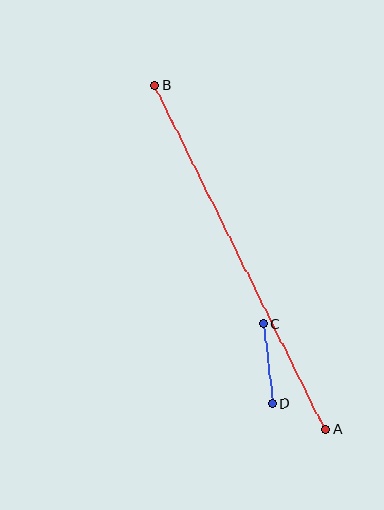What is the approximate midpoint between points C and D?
The midpoint is at approximately (268, 364) pixels.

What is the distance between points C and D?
The distance is approximately 80 pixels.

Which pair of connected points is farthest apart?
Points A and B are farthest apart.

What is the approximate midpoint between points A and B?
The midpoint is at approximately (240, 258) pixels.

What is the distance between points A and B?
The distance is approximately 384 pixels.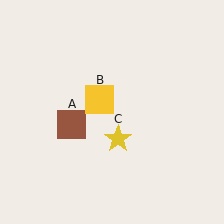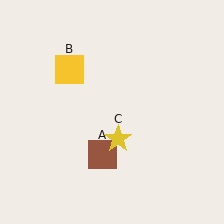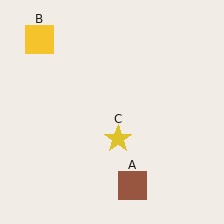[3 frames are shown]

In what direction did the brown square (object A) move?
The brown square (object A) moved down and to the right.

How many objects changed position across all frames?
2 objects changed position: brown square (object A), yellow square (object B).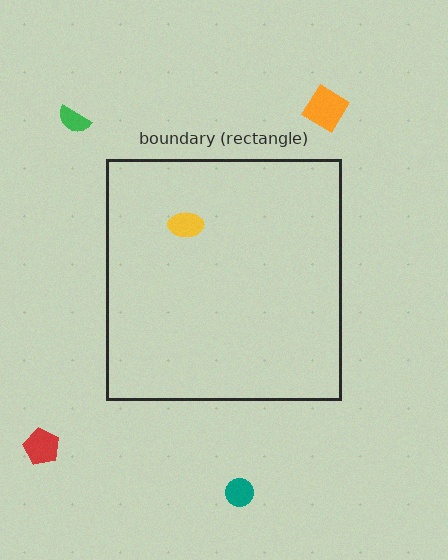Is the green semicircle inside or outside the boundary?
Outside.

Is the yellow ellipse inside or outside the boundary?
Inside.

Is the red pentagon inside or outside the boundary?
Outside.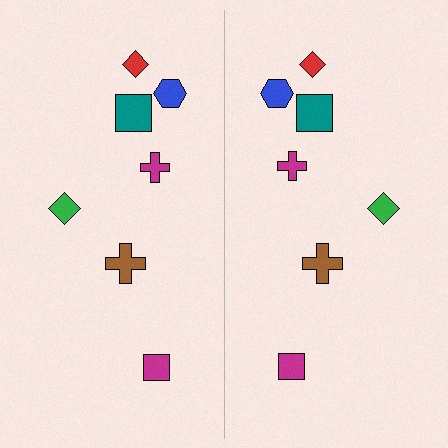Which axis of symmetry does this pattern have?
The pattern has a vertical axis of symmetry running through the center of the image.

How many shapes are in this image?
There are 14 shapes in this image.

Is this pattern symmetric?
Yes, this pattern has bilateral (reflection) symmetry.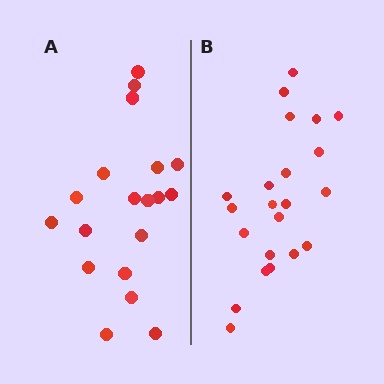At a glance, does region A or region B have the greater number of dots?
Region B (the right region) has more dots.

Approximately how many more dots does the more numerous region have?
Region B has just a few more — roughly 2 or 3 more dots than region A.